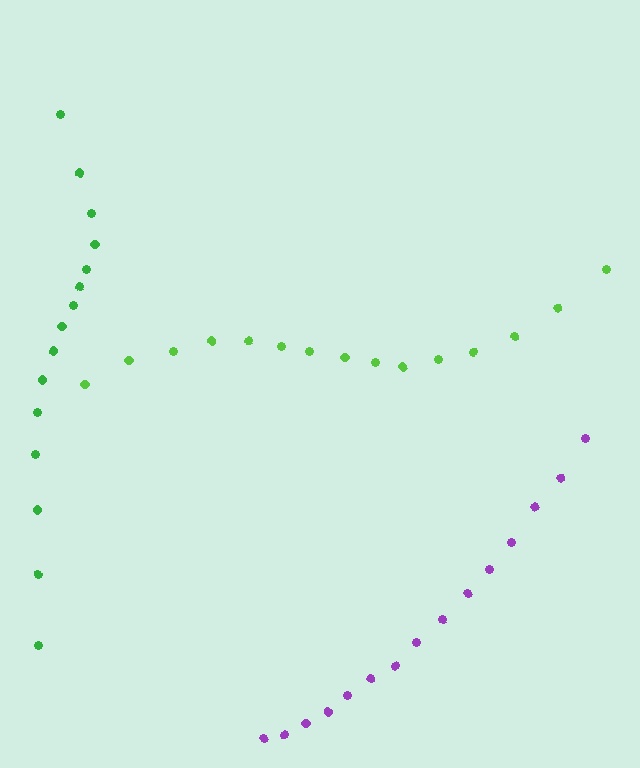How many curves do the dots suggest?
There are 3 distinct paths.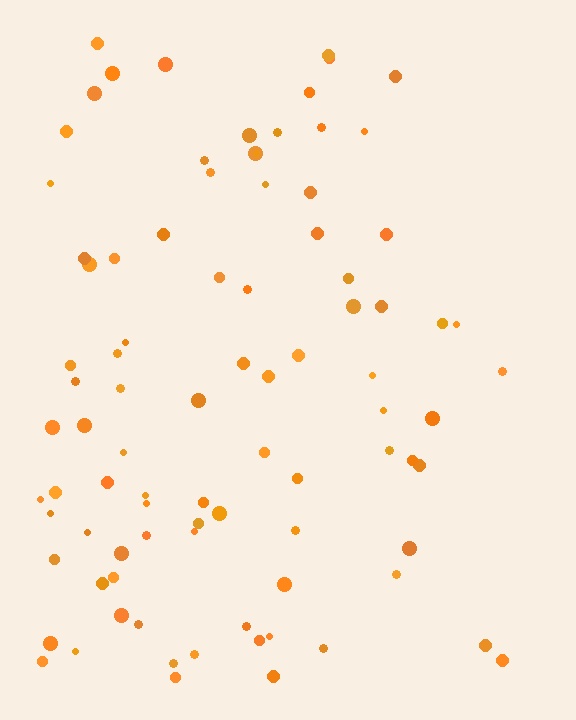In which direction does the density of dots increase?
From right to left, with the left side densest.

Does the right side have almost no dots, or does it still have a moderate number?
Still a moderate number, just noticeably fewer than the left.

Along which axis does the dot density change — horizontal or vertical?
Horizontal.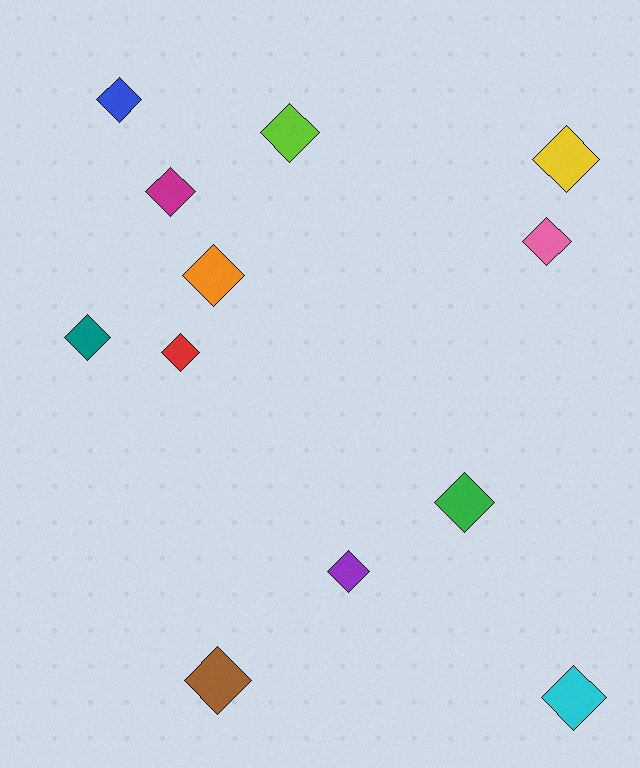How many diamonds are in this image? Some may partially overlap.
There are 12 diamonds.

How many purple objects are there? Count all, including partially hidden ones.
There is 1 purple object.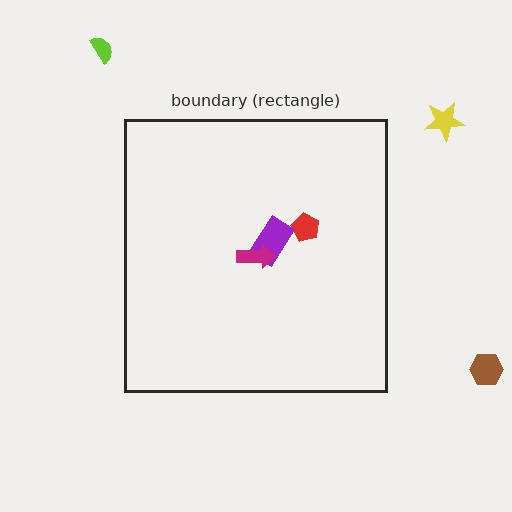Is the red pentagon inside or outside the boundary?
Inside.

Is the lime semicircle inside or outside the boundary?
Outside.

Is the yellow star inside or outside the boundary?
Outside.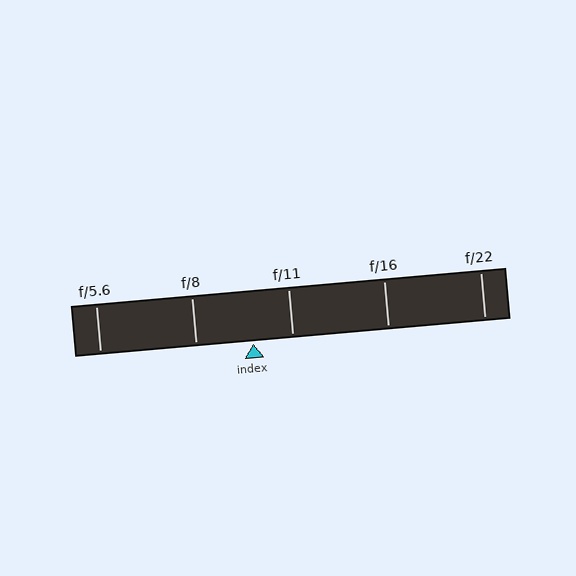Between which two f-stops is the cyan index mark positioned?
The index mark is between f/8 and f/11.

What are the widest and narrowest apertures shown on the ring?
The widest aperture shown is f/5.6 and the narrowest is f/22.